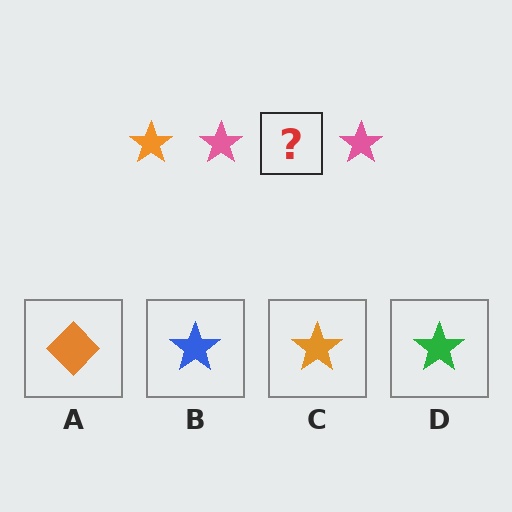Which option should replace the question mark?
Option C.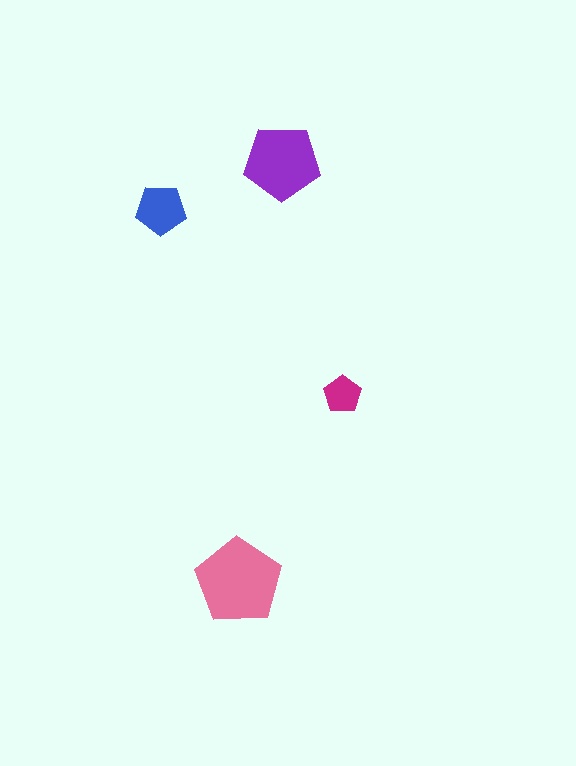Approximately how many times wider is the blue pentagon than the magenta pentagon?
About 1.5 times wider.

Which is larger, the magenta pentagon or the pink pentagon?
The pink one.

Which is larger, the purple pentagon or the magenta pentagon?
The purple one.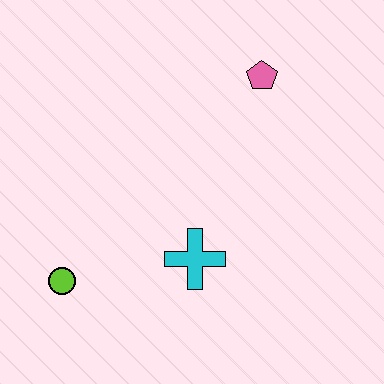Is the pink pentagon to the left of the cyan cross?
No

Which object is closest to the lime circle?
The cyan cross is closest to the lime circle.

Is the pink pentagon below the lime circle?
No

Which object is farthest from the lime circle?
The pink pentagon is farthest from the lime circle.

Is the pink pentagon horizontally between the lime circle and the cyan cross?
No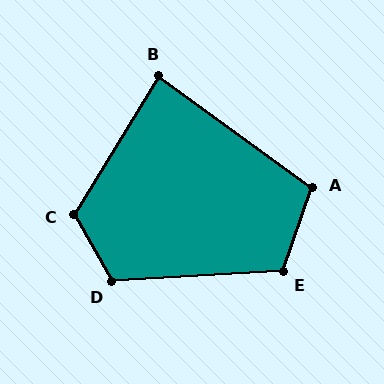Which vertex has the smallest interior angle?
B, at approximately 86 degrees.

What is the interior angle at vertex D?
Approximately 116 degrees (obtuse).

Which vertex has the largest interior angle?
C, at approximately 119 degrees.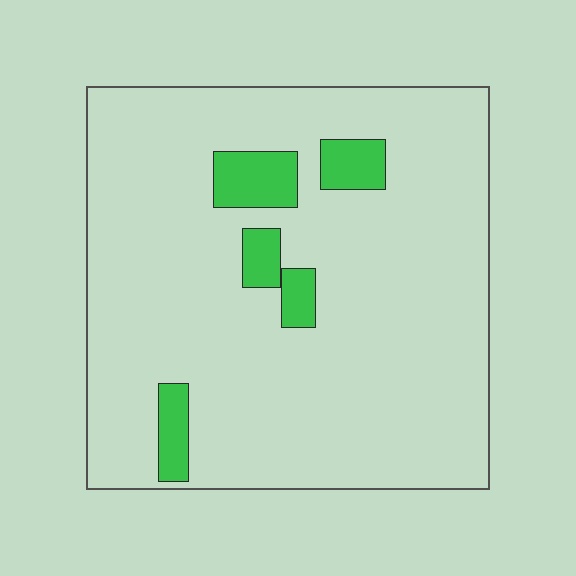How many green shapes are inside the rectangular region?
5.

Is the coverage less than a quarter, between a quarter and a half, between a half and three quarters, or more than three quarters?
Less than a quarter.